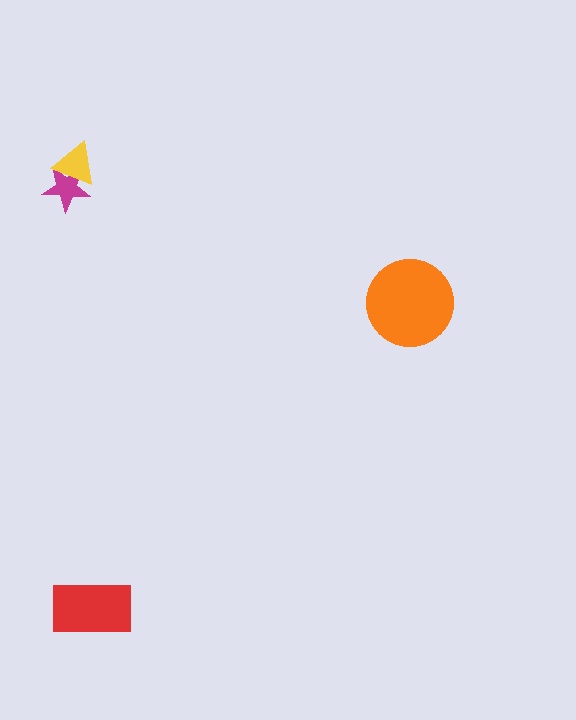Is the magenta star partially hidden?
Yes, it is partially covered by another shape.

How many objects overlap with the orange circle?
0 objects overlap with the orange circle.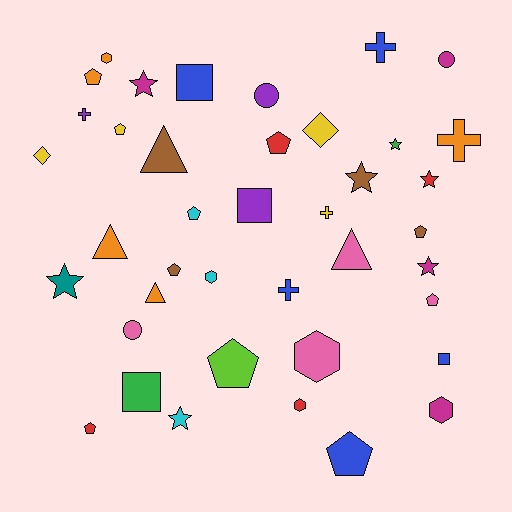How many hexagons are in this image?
There are 5 hexagons.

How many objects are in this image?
There are 40 objects.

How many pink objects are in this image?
There are 4 pink objects.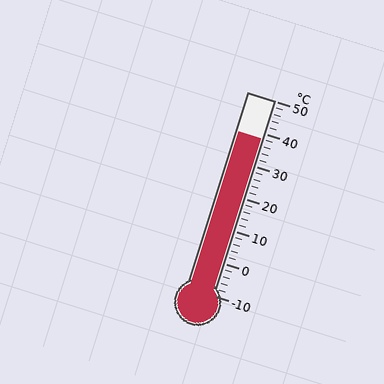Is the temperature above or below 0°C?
The temperature is above 0°C.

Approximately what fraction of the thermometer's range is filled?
The thermometer is filled to approximately 80% of its range.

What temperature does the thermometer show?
The thermometer shows approximately 38°C.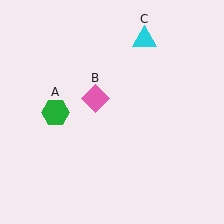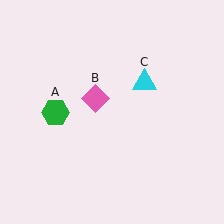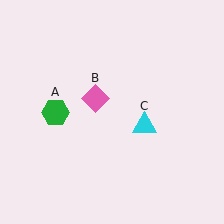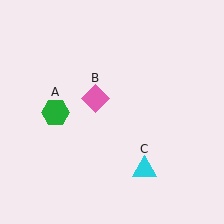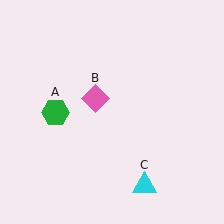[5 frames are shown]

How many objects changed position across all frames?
1 object changed position: cyan triangle (object C).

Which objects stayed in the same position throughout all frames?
Green hexagon (object A) and pink diamond (object B) remained stationary.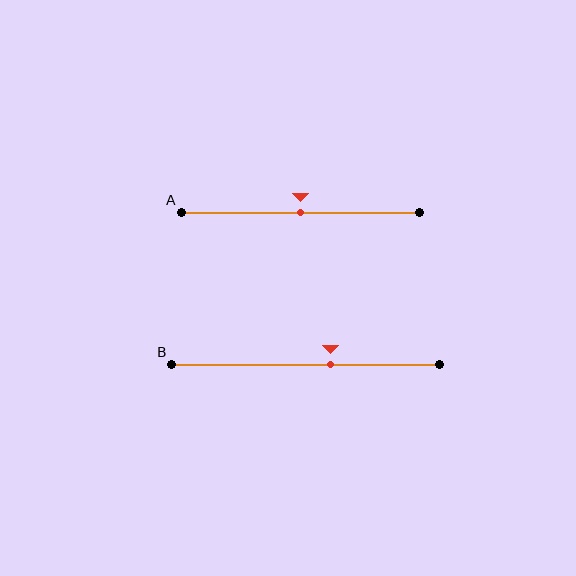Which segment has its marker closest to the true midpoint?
Segment A has its marker closest to the true midpoint.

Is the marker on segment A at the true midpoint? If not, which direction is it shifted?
Yes, the marker on segment A is at the true midpoint.